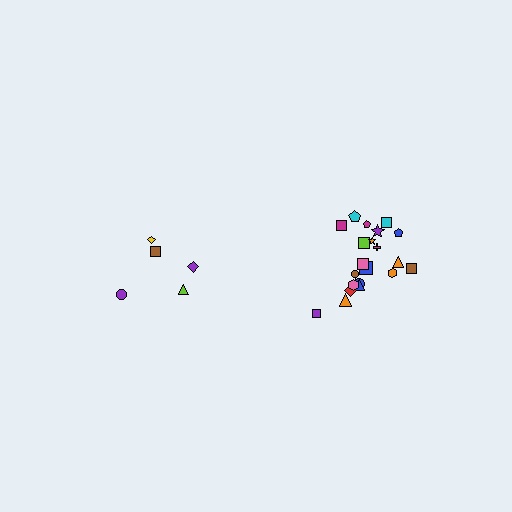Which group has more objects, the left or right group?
The right group.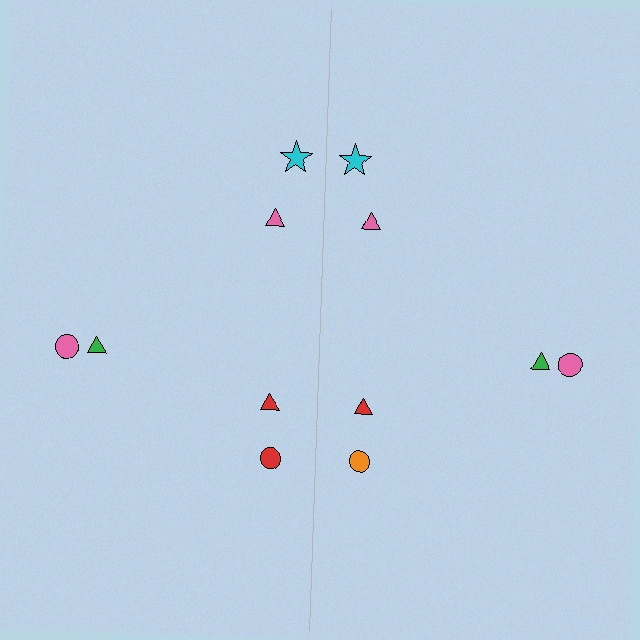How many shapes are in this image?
There are 12 shapes in this image.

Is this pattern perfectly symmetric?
No, the pattern is not perfectly symmetric. The orange circle on the right side breaks the symmetry — its mirror counterpart is red.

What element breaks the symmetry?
The orange circle on the right side breaks the symmetry — its mirror counterpart is red.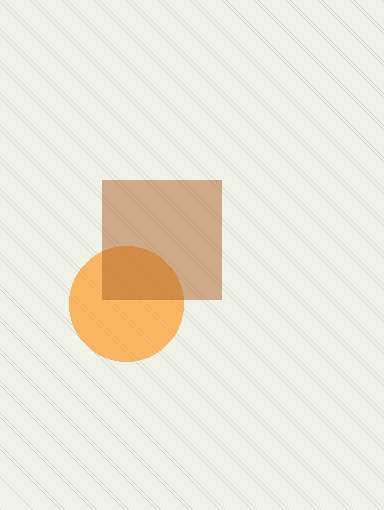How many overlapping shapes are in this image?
There are 2 overlapping shapes in the image.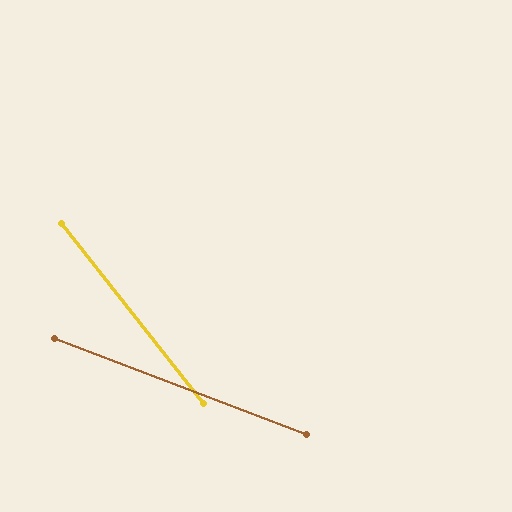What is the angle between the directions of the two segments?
Approximately 31 degrees.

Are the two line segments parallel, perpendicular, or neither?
Neither parallel nor perpendicular — they differ by about 31°.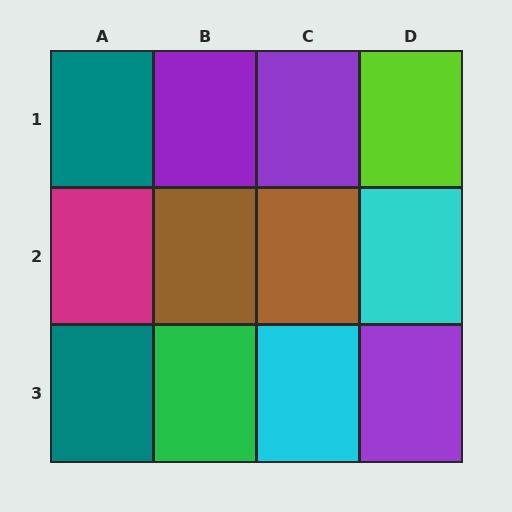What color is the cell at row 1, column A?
Teal.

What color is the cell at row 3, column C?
Cyan.